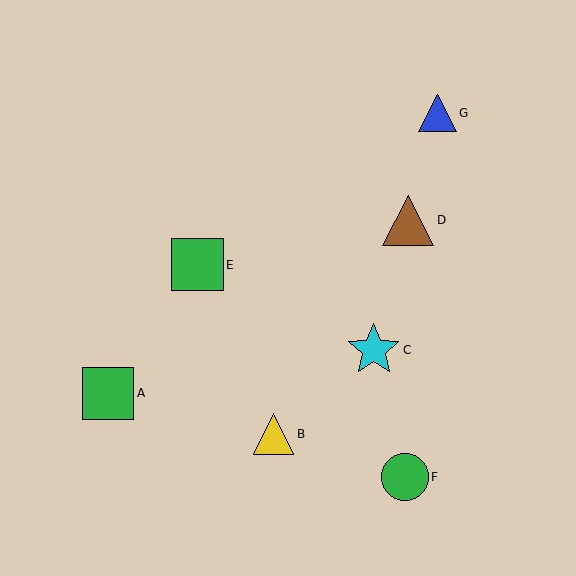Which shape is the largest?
The cyan star (labeled C) is the largest.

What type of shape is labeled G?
Shape G is a blue triangle.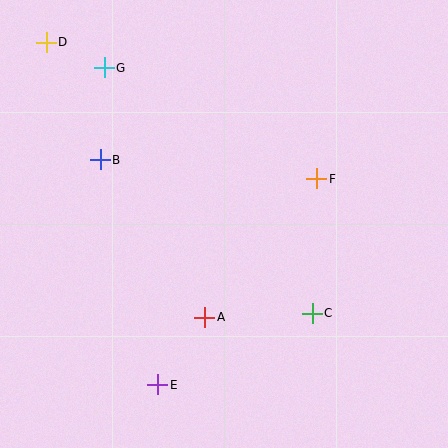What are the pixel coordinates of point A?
Point A is at (205, 317).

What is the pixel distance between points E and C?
The distance between E and C is 170 pixels.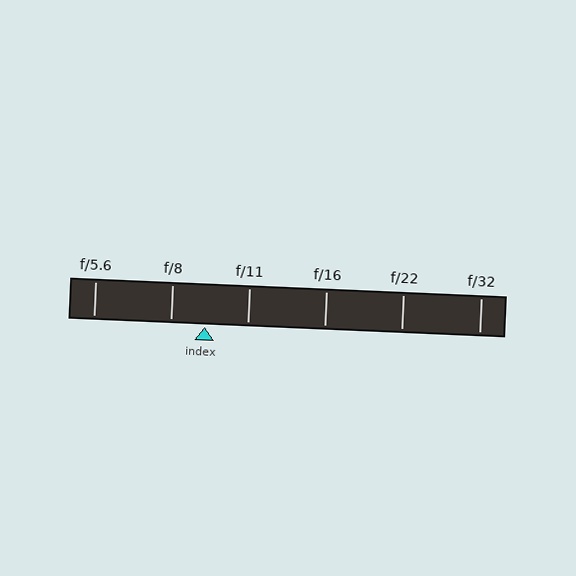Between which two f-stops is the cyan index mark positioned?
The index mark is between f/8 and f/11.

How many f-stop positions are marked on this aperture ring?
There are 6 f-stop positions marked.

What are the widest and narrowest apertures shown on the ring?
The widest aperture shown is f/5.6 and the narrowest is f/32.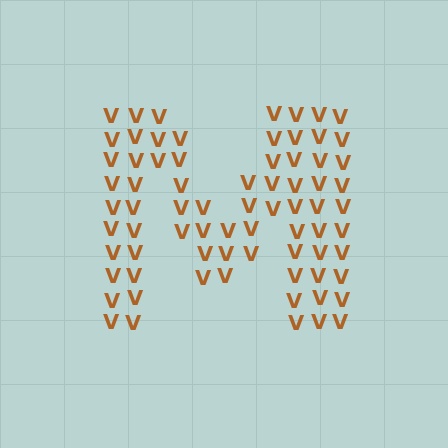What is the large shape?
The large shape is the letter M.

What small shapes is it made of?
It is made of small letter V's.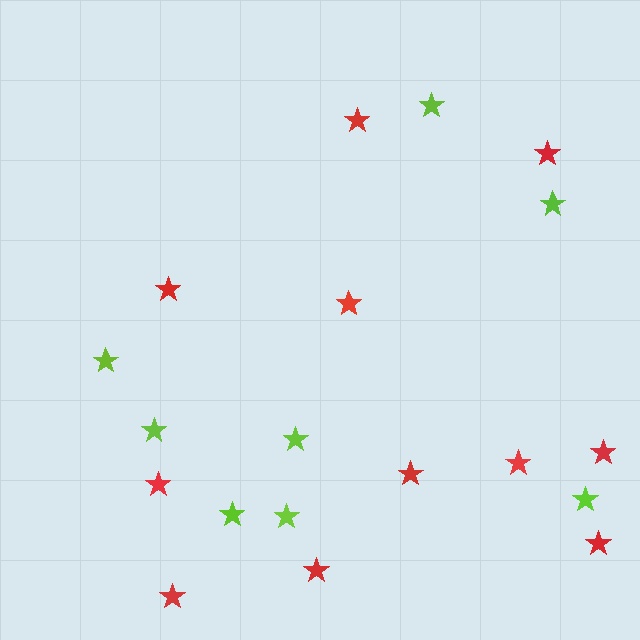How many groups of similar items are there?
There are 2 groups: one group of red stars (11) and one group of lime stars (8).